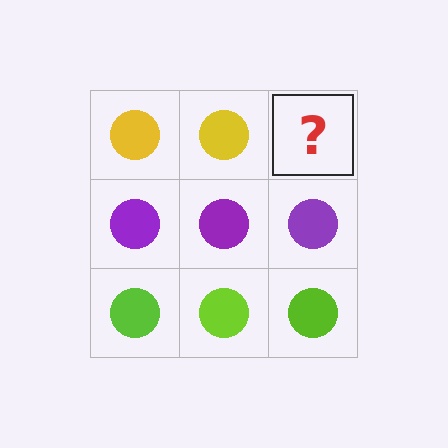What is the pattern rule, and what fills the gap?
The rule is that each row has a consistent color. The gap should be filled with a yellow circle.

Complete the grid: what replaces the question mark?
The question mark should be replaced with a yellow circle.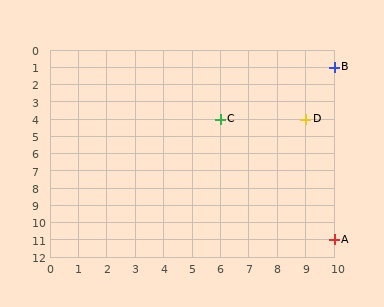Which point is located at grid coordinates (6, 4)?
Point C is at (6, 4).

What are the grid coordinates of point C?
Point C is at grid coordinates (6, 4).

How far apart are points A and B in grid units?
Points A and B are 10 rows apart.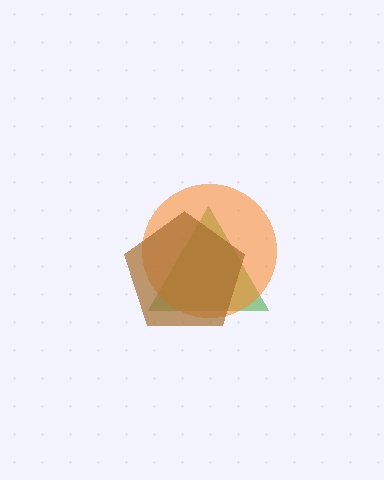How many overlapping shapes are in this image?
There are 3 overlapping shapes in the image.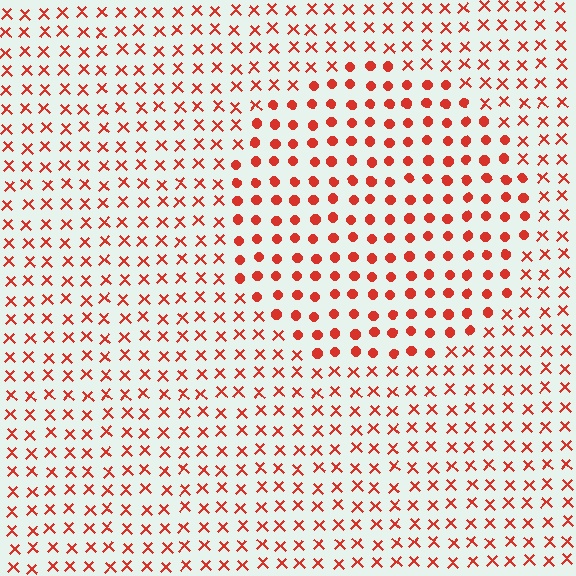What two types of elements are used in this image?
The image uses circles inside the circle region and X marks outside it.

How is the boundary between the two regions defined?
The boundary is defined by a change in element shape: circles inside vs. X marks outside. All elements share the same color and spacing.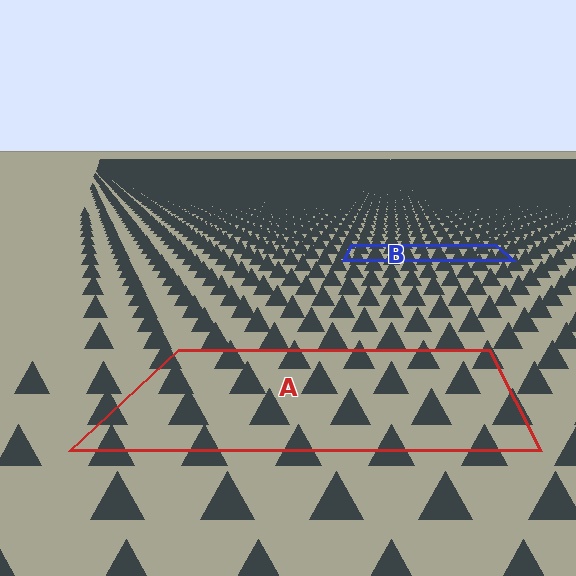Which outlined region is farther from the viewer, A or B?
Region B is farther from the viewer — the texture elements inside it appear smaller and more densely packed.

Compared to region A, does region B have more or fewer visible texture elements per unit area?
Region B has more texture elements per unit area — they are packed more densely because it is farther away.